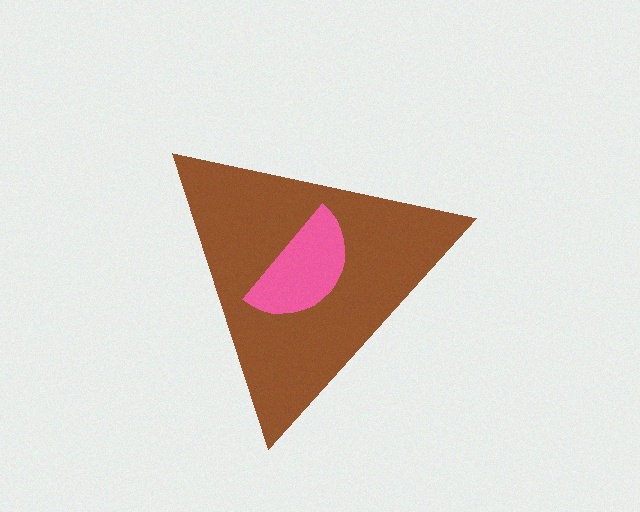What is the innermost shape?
The pink semicircle.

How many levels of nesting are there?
2.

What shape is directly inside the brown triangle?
The pink semicircle.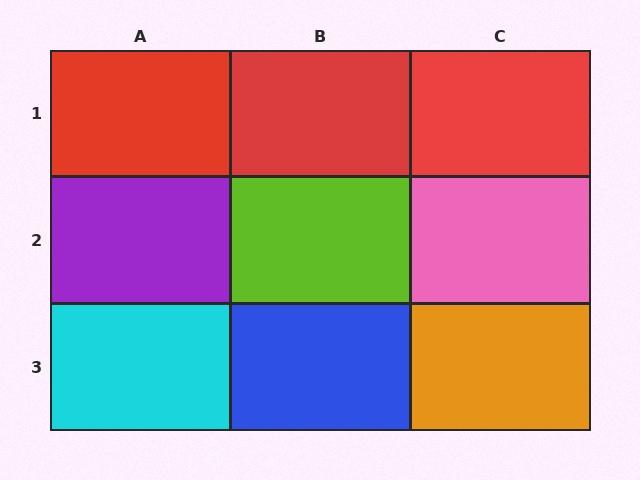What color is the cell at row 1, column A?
Red.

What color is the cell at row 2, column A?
Purple.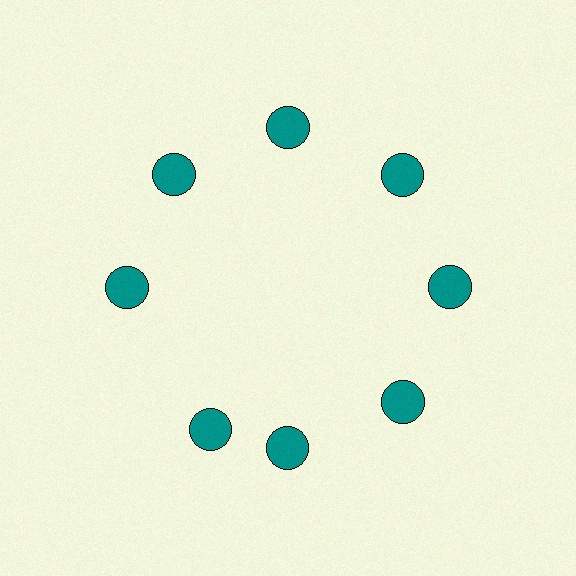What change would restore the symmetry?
The symmetry would be restored by rotating it back into even spacing with its neighbors so that all 8 circles sit at equal angles and equal distance from the center.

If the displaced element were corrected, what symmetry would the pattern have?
It would have 8-fold rotational symmetry — the pattern would map onto itself every 45 degrees.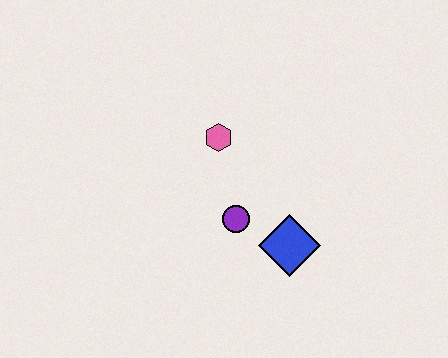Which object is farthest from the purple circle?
The pink hexagon is farthest from the purple circle.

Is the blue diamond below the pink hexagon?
Yes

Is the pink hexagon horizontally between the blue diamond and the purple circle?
No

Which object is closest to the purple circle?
The blue diamond is closest to the purple circle.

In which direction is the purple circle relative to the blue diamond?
The purple circle is to the left of the blue diamond.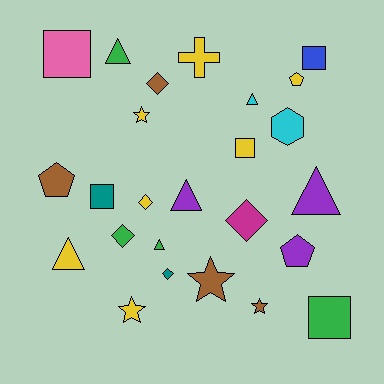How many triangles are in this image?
There are 6 triangles.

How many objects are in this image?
There are 25 objects.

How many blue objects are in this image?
There is 1 blue object.